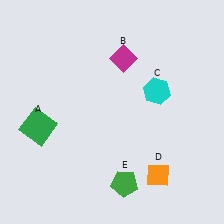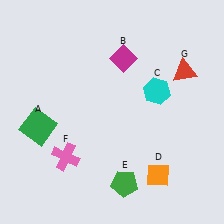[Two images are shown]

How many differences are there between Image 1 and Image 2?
There are 2 differences between the two images.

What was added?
A pink cross (F), a red triangle (G) were added in Image 2.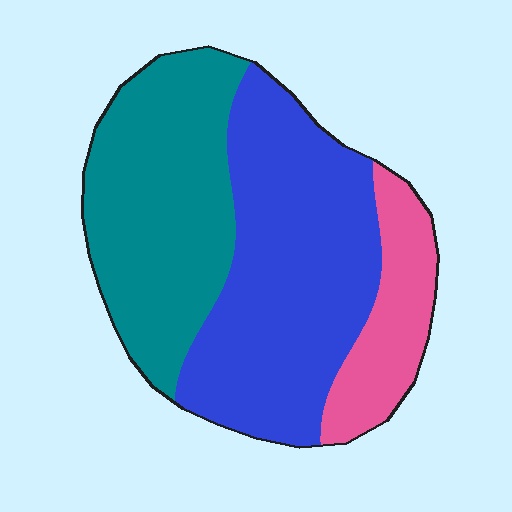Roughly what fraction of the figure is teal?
Teal takes up about three eighths (3/8) of the figure.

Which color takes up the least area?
Pink, at roughly 15%.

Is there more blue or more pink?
Blue.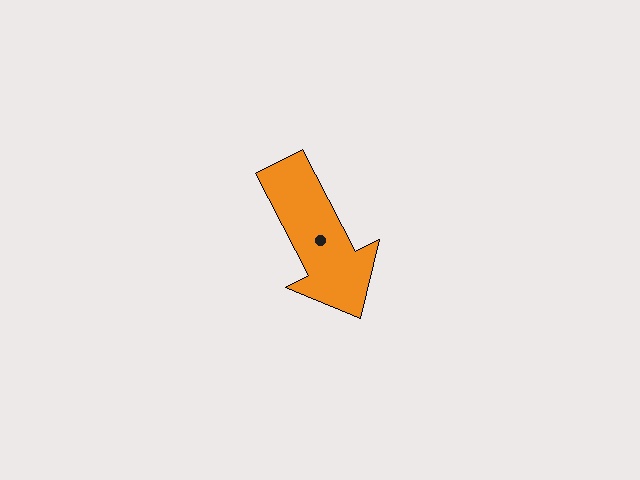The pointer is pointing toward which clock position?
Roughly 5 o'clock.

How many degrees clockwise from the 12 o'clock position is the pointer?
Approximately 153 degrees.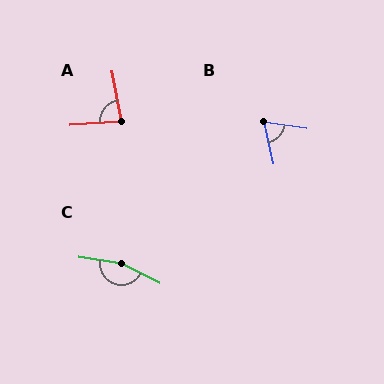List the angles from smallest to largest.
B (68°), A (83°), C (161°).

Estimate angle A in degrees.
Approximately 83 degrees.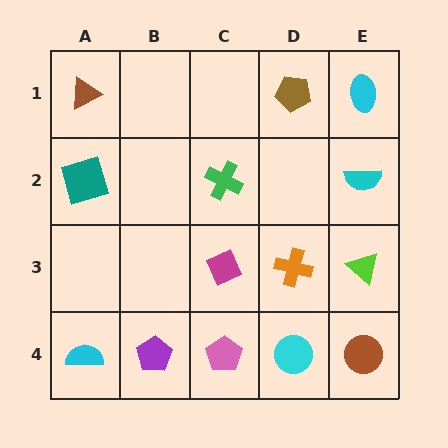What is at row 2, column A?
A teal square.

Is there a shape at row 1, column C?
No, that cell is empty.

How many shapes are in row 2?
3 shapes.